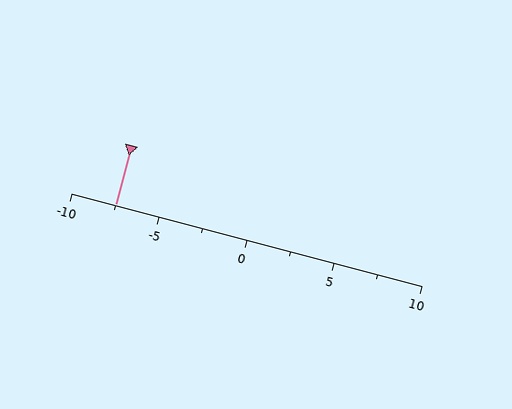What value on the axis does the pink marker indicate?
The marker indicates approximately -7.5.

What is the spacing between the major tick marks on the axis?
The major ticks are spaced 5 apart.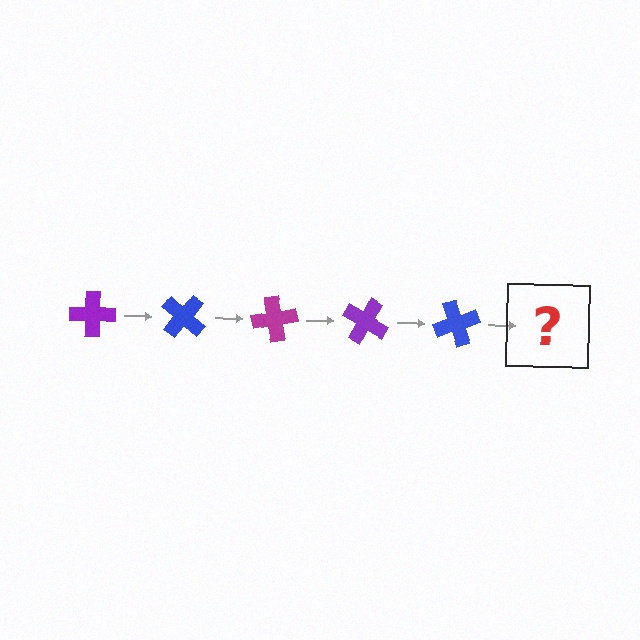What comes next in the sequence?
The next element should be a magenta cross, rotated 200 degrees from the start.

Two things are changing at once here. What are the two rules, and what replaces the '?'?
The two rules are that it rotates 40 degrees each step and the color cycles through purple, blue, and magenta. The '?' should be a magenta cross, rotated 200 degrees from the start.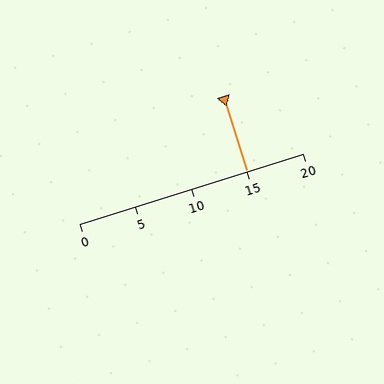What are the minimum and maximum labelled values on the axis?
The axis runs from 0 to 20.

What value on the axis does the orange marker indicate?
The marker indicates approximately 15.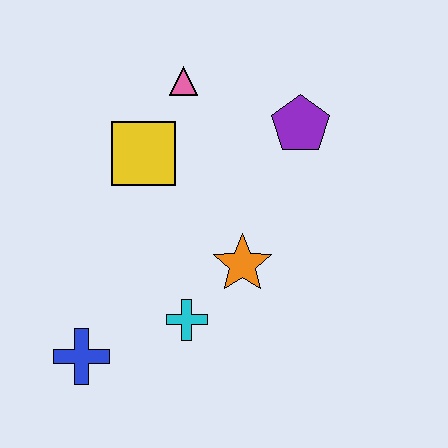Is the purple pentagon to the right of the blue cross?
Yes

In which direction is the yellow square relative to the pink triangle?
The yellow square is below the pink triangle.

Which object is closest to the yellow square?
The pink triangle is closest to the yellow square.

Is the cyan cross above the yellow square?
No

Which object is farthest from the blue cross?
The purple pentagon is farthest from the blue cross.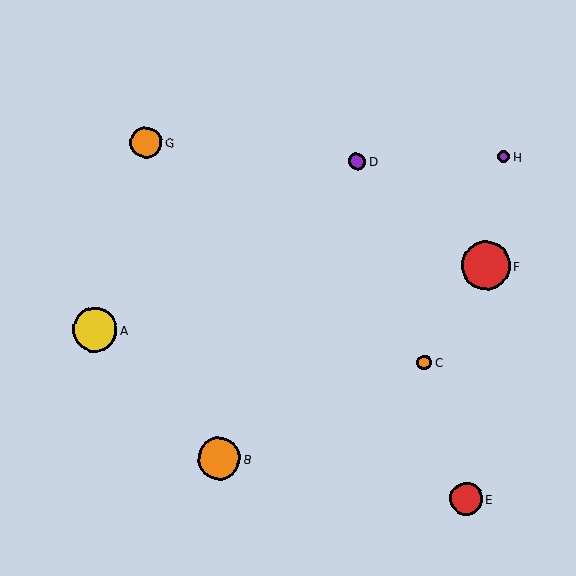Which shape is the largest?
The red circle (labeled F) is the largest.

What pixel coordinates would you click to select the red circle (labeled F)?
Click at (486, 266) to select the red circle F.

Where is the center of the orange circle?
The center of the orange circle is at (146, 143).